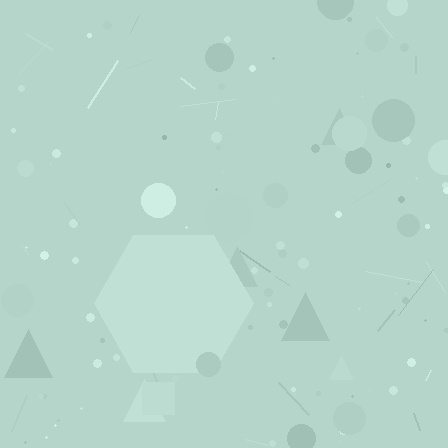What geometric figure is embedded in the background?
A hexagon is embedded in the background.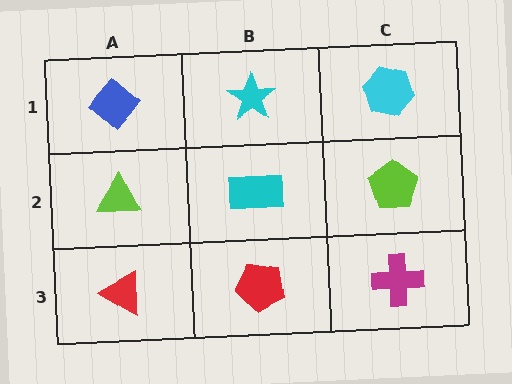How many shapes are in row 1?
3 shapes.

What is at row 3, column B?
A red pentagon.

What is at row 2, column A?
A lime triangle.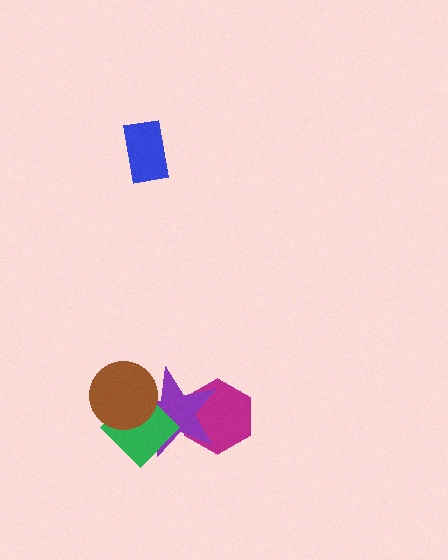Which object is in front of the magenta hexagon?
The purple star is in front of the magenta hexagon.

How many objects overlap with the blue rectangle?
0 objects overlap with the blue rectangle.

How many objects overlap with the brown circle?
2 objects overlap with the brown circle.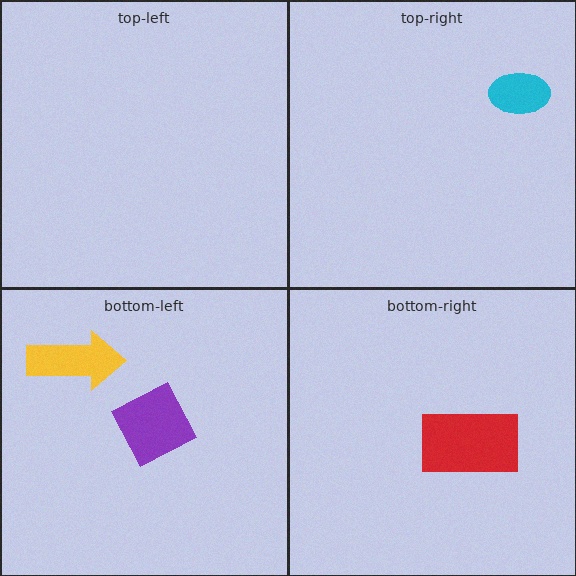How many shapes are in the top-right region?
1.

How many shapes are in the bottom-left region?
2.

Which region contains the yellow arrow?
The bottom-left region.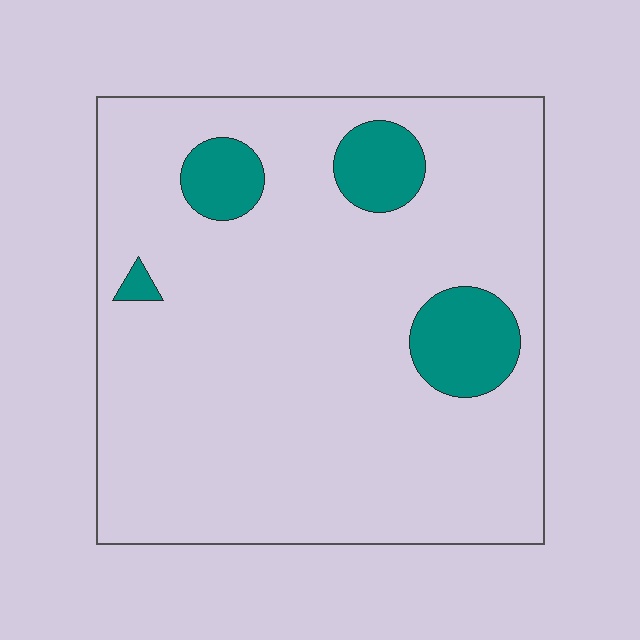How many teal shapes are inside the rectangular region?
4.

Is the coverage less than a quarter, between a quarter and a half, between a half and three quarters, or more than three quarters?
Less than a quarter.